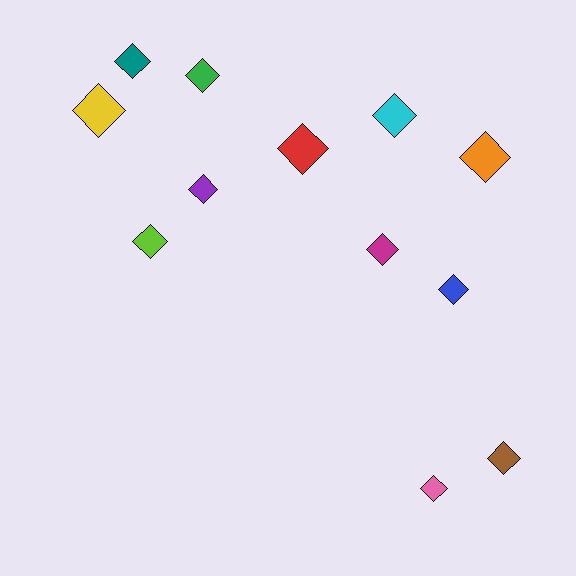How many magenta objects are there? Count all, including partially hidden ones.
There is 1 magenta object.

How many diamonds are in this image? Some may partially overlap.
There are 12 diamonds.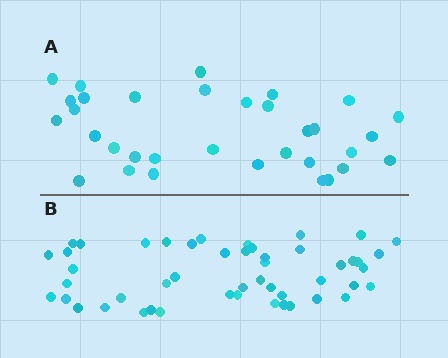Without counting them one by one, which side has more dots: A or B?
Region B (the bottom region) has more dots.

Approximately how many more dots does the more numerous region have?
Region B has approximately 15 more dots than region A.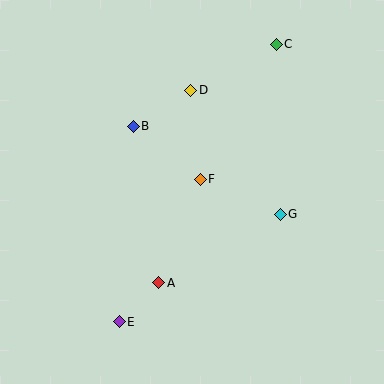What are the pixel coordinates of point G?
Point G is at (280, 214).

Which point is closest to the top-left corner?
Point B is closest to the top-left corner.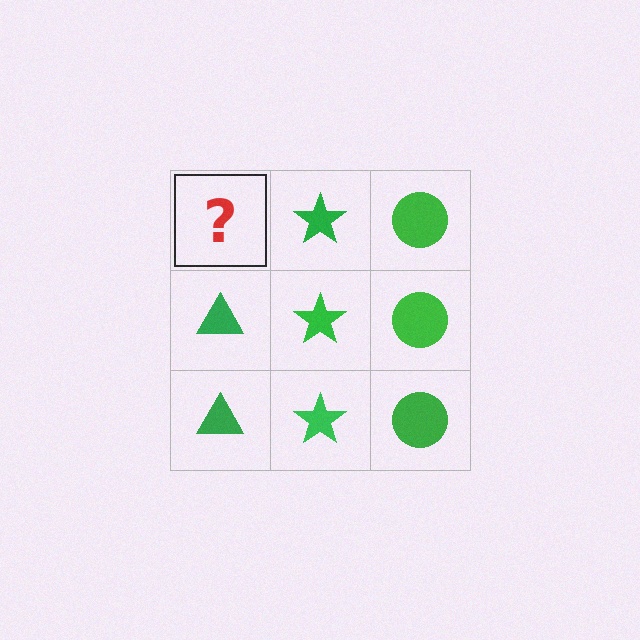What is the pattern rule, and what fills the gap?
The rule is that each column has a consistent shape. The gap should be filled with a green triangle.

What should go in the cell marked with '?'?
The missing cell should contain a green triangle.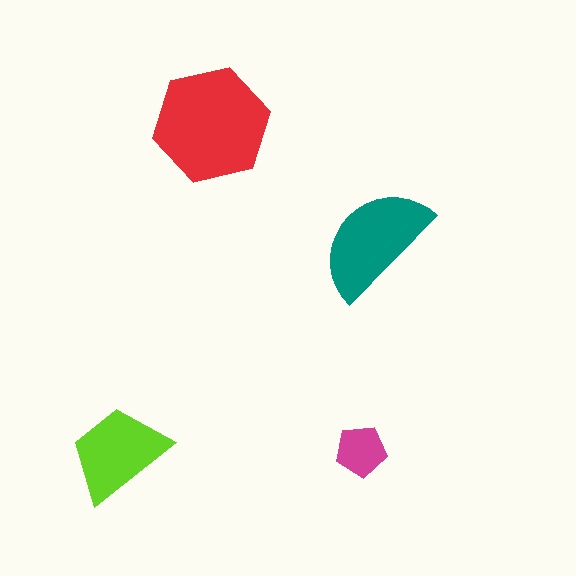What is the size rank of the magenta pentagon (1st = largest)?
4th.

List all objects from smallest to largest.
The magenta pentagon, the lime trapezoid, the teal semicircle, the red hexagon.